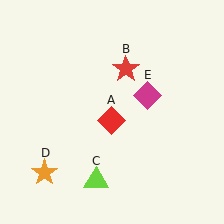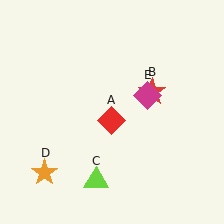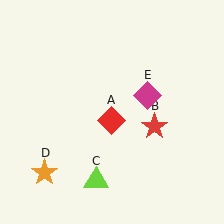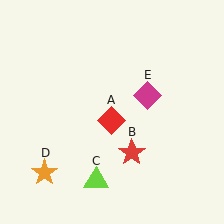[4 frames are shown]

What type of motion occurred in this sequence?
The red star (object B) rotated clockwise around the center of the scene.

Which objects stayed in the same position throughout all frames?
Red diamond (object A) and lime triangle (object C) and orange star (object D) and magenta diamond (object E) remained stationary.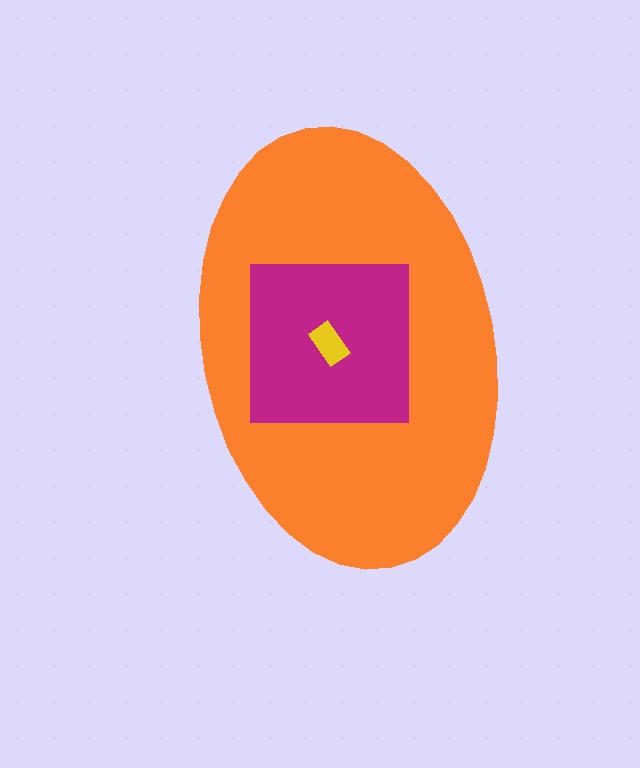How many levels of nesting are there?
3.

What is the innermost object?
The yellow rectangle.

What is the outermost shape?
The orange ellipse.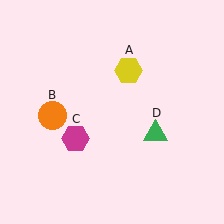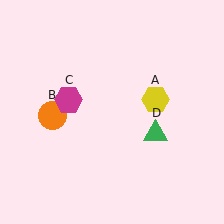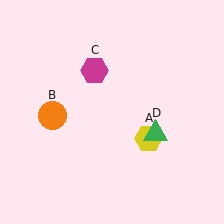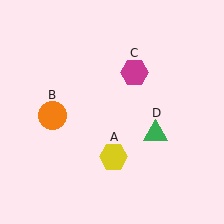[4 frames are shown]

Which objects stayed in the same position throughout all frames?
Orange circle (object B) and green triangle (object D) remained stationary.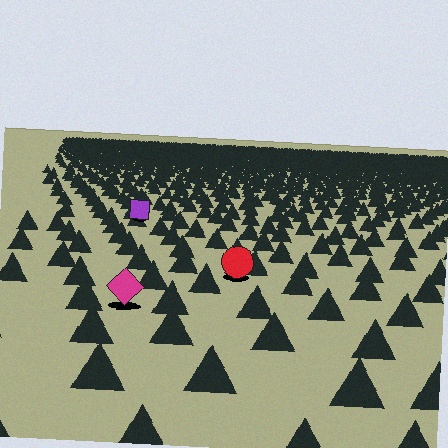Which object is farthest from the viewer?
The purple square is farthest from the viewer. It appears smaller and the ground texture around it is denser.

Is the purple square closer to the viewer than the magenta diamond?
No. The magenta diamond is closer — you can tell from the texture gradient: the ground texture is coarser near it.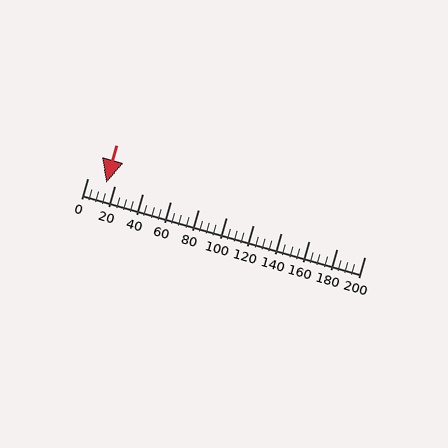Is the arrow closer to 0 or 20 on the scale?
The arrow is closer to 20.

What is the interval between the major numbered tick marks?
The major tick marks are spaced 20 units apart.